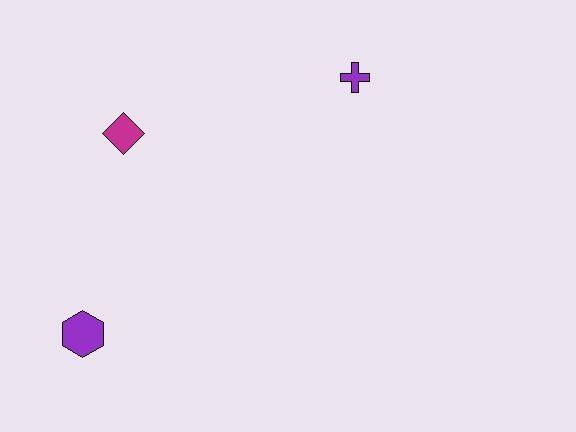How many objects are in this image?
There are 3 objects.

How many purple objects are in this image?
There are 2 purple objects.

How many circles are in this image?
There are no circles.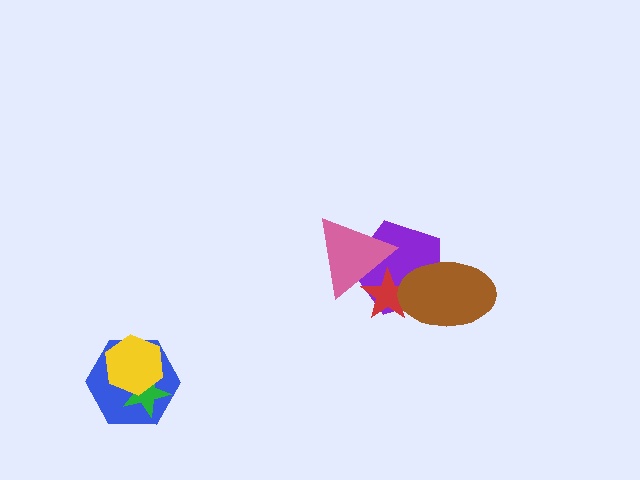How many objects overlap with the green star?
2 objects overlap with the green star.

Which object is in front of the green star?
The yellow hexagon is in front of the green star.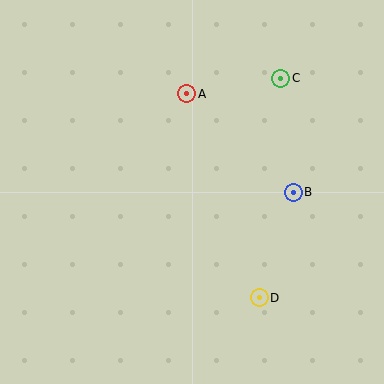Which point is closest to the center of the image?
Point A at (187, 94) is closest to the center.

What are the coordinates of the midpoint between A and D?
The midpoint between A and D is at (223, 196).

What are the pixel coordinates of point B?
Point B is at (293, 192).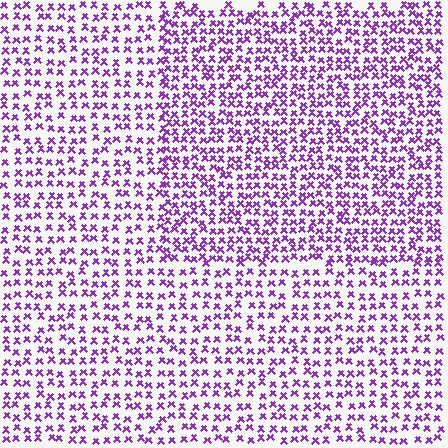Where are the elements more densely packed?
The elements are more densely packed inside the rectangle boundary.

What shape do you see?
I see a rectangle.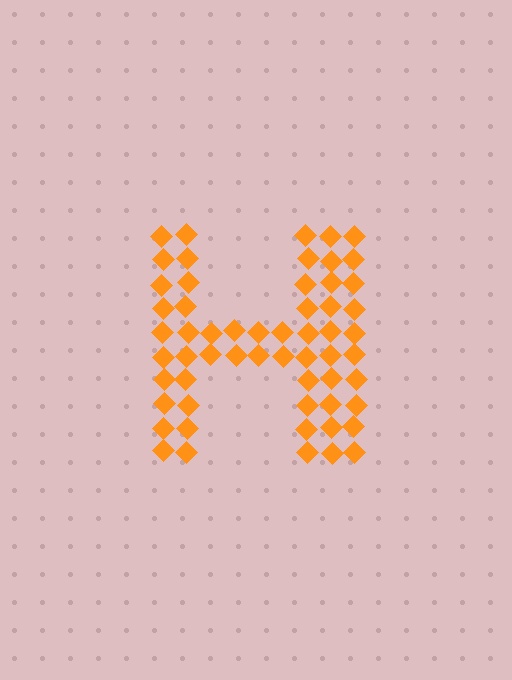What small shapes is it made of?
It is made of small diamonds.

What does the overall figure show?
The overall figure shows the letter H.